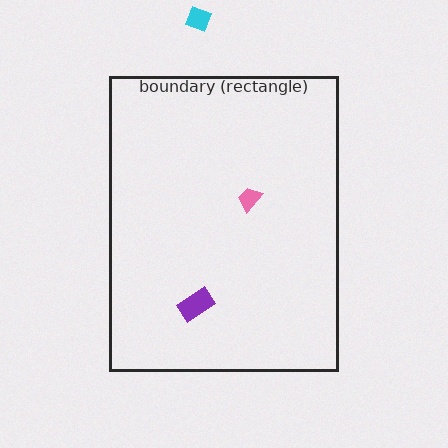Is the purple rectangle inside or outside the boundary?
Inside.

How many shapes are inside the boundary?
2 inside, 1 outside.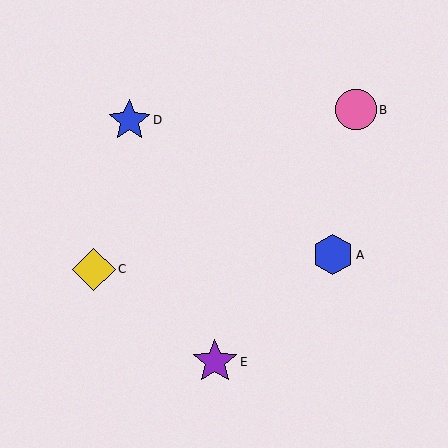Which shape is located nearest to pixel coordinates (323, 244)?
The blue hexagon (labeled A) at (333, 255) is nearest to that location.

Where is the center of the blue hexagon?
The center of the blue hexagon is at (333, 255).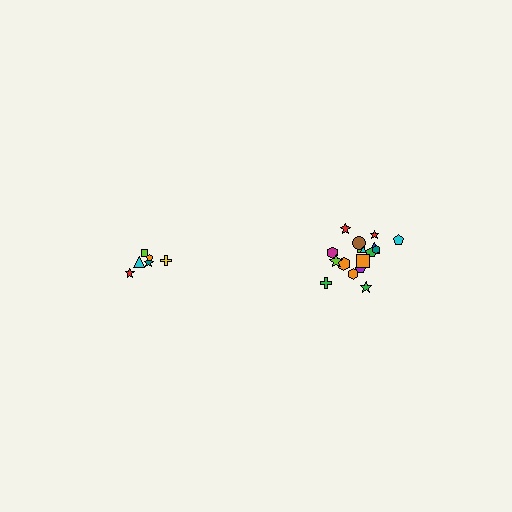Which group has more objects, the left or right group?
The right group.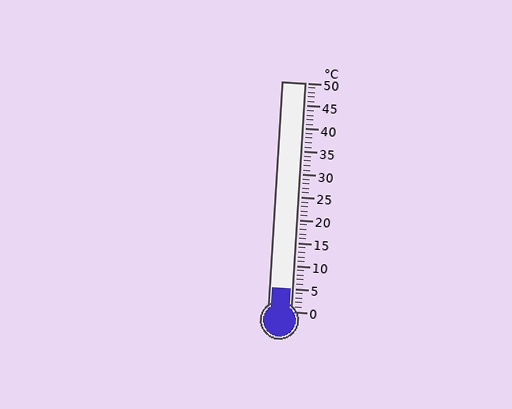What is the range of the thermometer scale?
The thermometer scale ranges from 0°C to 50°C.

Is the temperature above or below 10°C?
The temperature is below 10°C.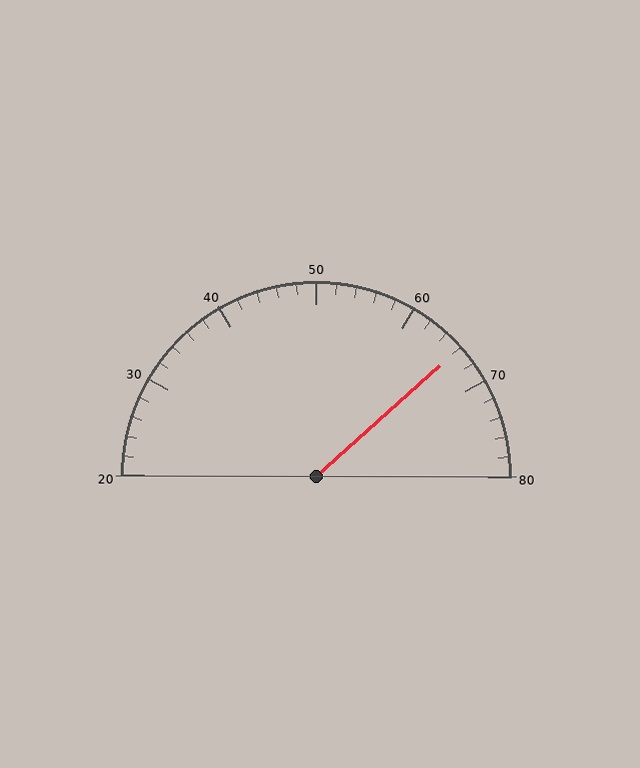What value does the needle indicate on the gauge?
The needle indicates approximately 66.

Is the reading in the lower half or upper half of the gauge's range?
The reading is in the upper half of the range (20 to 80).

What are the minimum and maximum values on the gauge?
The gauge ranges from 20 to 80.